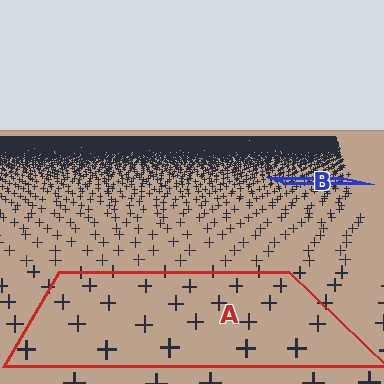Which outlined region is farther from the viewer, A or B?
Region B is farther from the viewer — the texture elements inside it appear smaller and more densely packed.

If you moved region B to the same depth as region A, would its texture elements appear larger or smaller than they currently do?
They would appear larger. At a closer depth, the same texture elements are projected at a bigger on-screen size.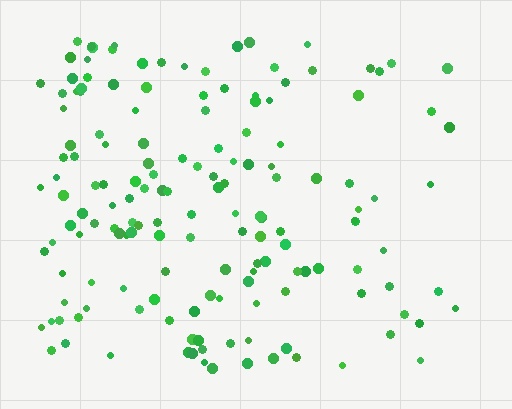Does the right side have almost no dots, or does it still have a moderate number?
Still a moderate number, just noticeably fewer than the left.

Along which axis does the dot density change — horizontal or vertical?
Horizontal.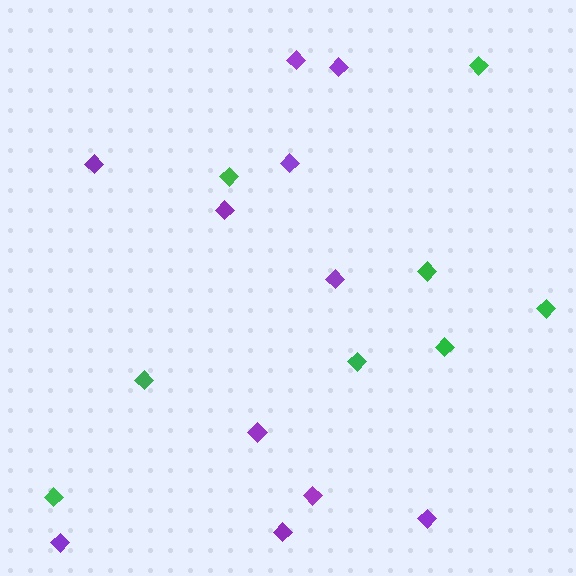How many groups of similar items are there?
There are 2 groups: one group of green diamonds (8) and one group of purple diamonds (11).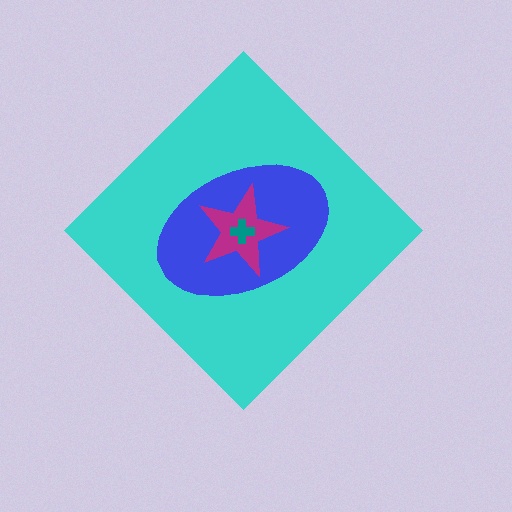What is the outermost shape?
The cyan diamond.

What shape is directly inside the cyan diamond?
The blue ellipse.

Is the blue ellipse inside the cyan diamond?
Yes.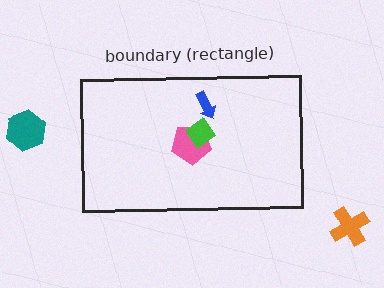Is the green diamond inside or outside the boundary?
Inside.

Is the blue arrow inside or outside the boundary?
Inside.